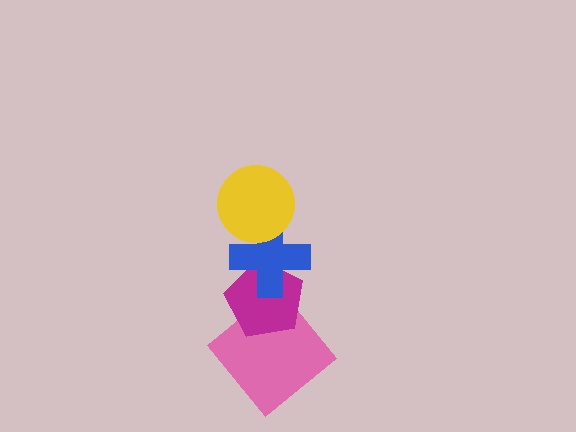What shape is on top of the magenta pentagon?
The blue cross is on top of the magenta pentagon.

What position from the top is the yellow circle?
The yellow circle is 1st from the top.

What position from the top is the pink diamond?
The pink diamond is 4th from the top.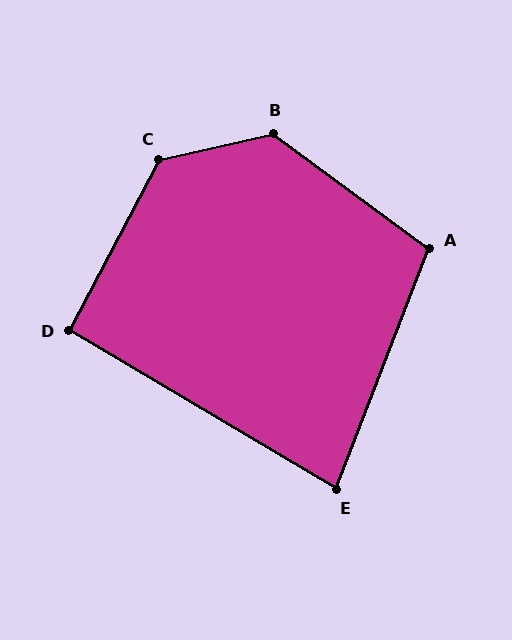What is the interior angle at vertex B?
Approximately 131 degrees (obtuse).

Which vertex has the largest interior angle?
C, at approximately 131 degrees.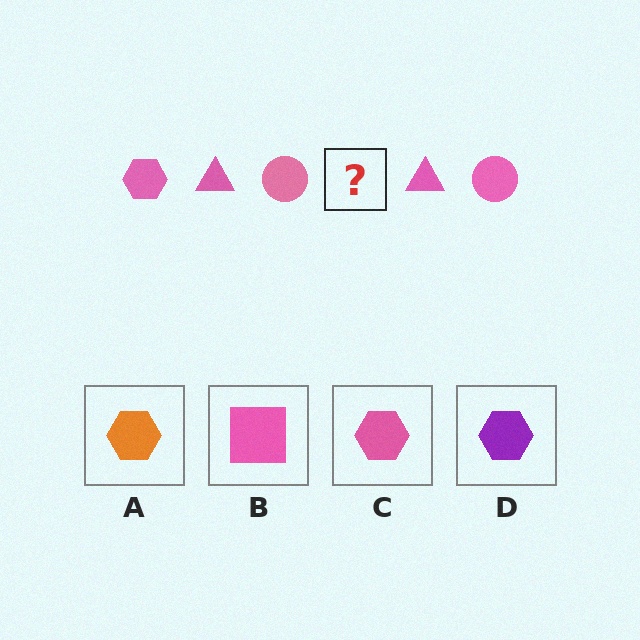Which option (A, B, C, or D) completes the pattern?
C.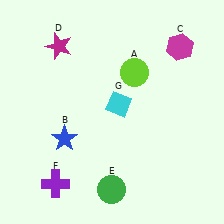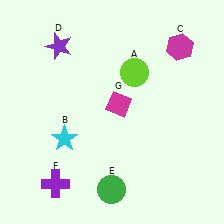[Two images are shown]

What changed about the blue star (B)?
In Image 1, B is blue. In Image 2, it changed to cyan.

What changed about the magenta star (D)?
In Image 1, D is magenta. In Image 2, it changed to purple.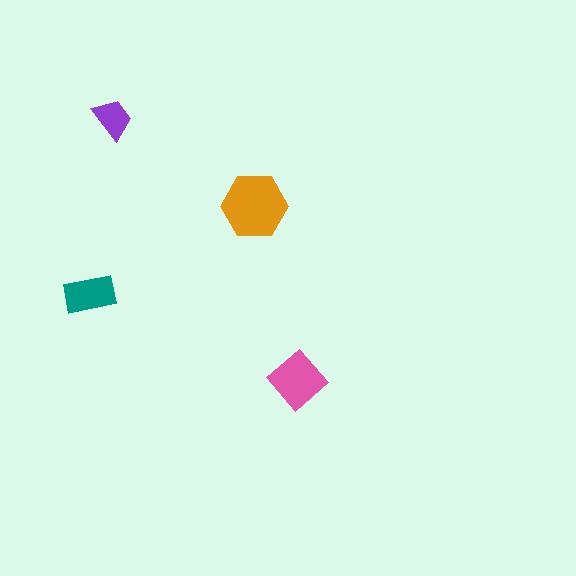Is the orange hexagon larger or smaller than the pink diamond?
Larger.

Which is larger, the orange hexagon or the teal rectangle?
The orange hexagon.